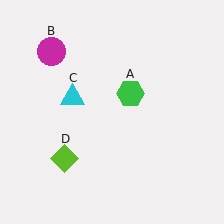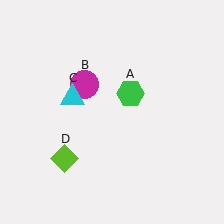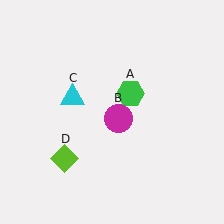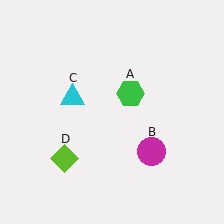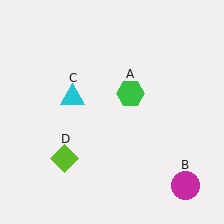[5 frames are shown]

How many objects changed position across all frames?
1 object changed position: magenta circle (object B).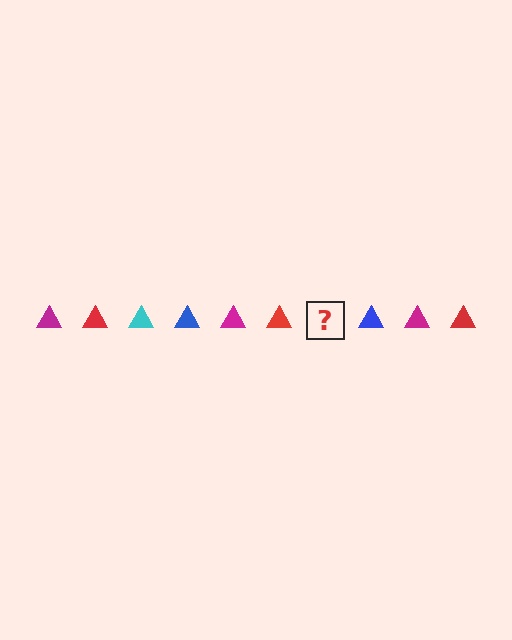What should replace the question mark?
The question mark should be replaced with a cyan triangle.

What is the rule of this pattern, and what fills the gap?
The rule is that the pattern cycles through magenta, red, cyan, blue triangles. The gap should be filled with a cyan triangle.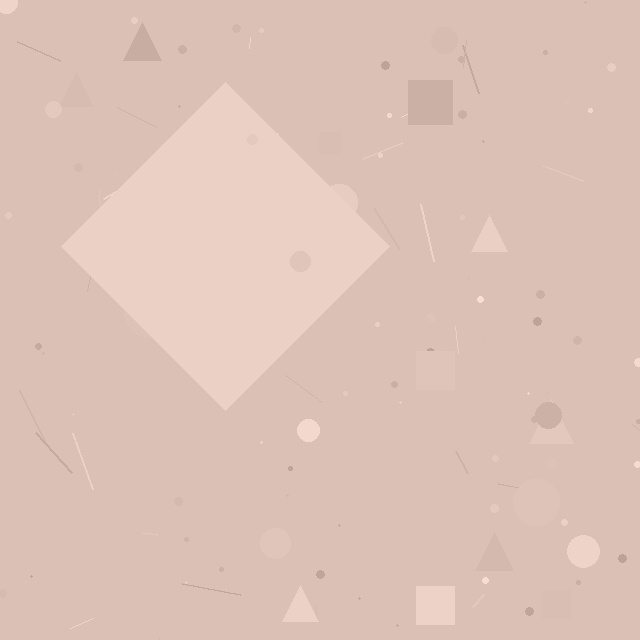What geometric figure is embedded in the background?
A diamond is embedded in the background.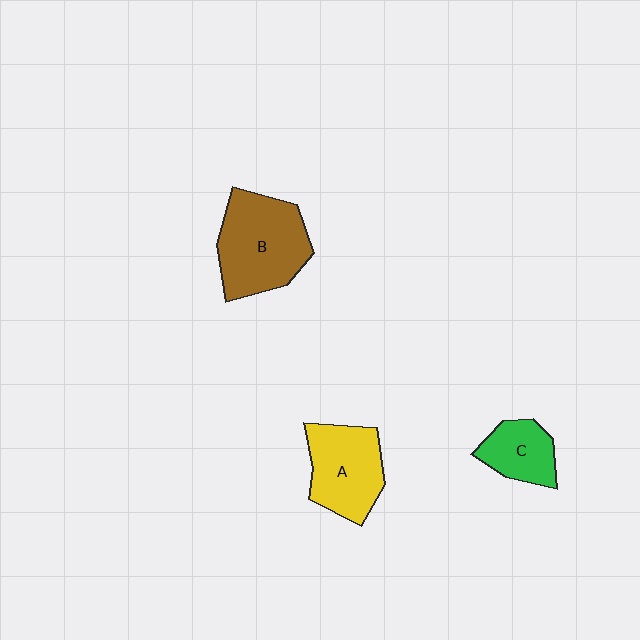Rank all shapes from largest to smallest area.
From largest to smallest: B (brown), A (yellow), C (green).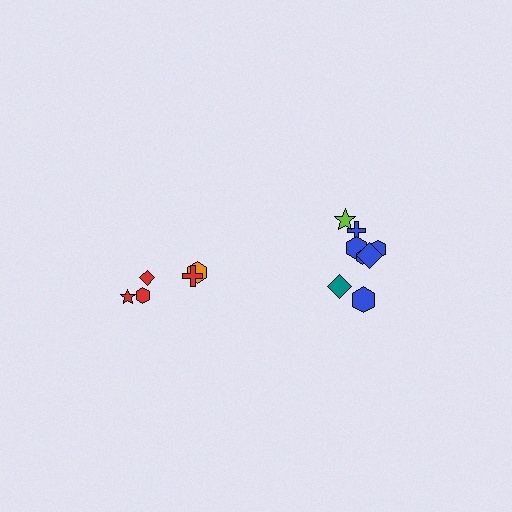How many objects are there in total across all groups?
There are 13 objects.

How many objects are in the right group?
There are 8 objects.